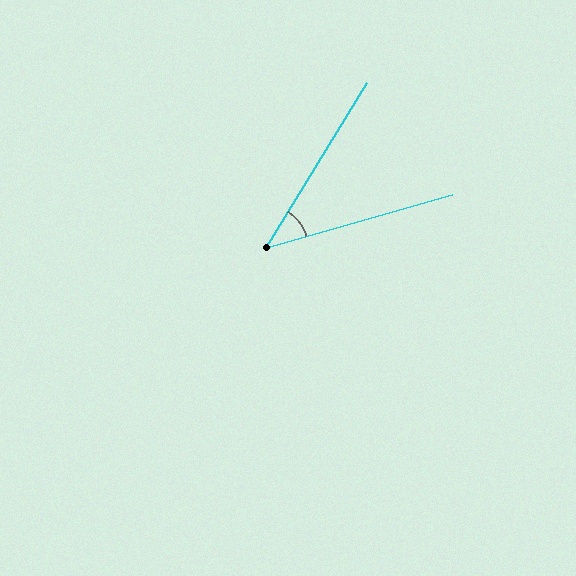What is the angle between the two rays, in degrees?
Approximately 43 degrees.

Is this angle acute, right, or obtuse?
It is acute.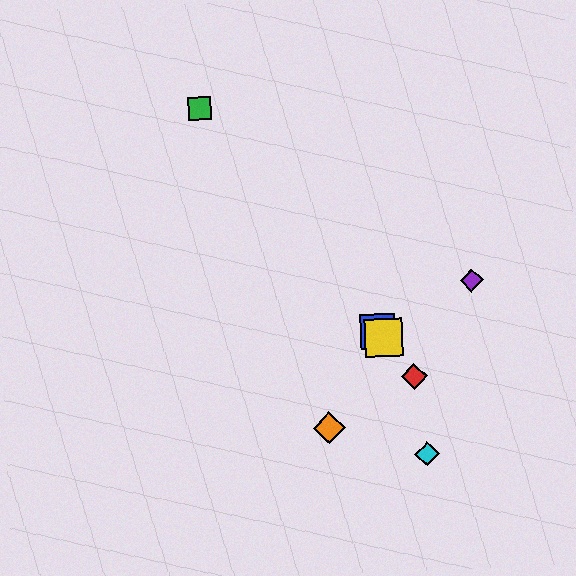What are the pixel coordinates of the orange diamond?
The orange diamond is at (329, 428).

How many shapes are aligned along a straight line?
4 shapes (the red diamond, the blue square, the green square, the yellow square) are aligned along a straight line.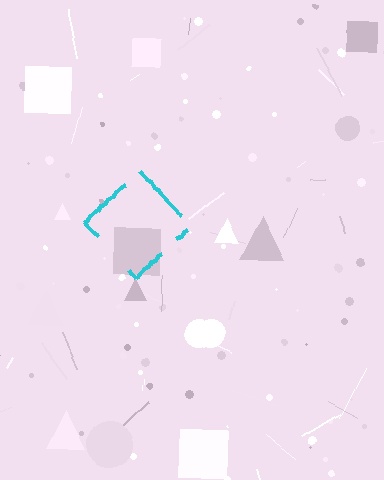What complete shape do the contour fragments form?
The contour fragments form a diamond.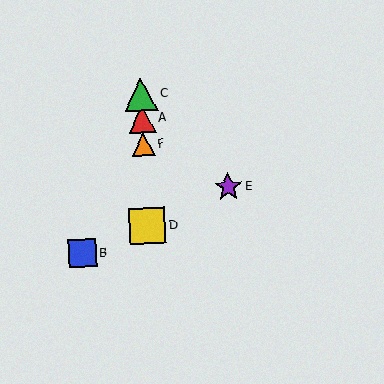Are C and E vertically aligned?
No, C is at x≈141 and E is at x≈228.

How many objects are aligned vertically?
4 objects (A, C, D, F) are aligned vertically.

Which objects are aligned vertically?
Objects A, C, D, F are aligned vertically.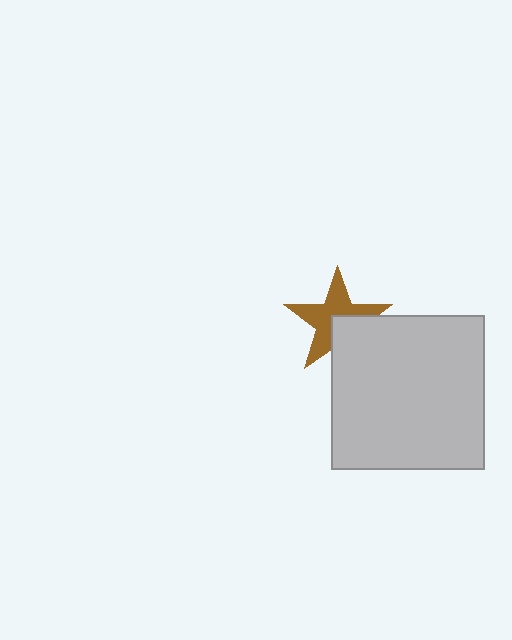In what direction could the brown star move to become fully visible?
The brown star could move toward the upper-left. That would shift it out from behind the light gray square entirely.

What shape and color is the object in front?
The object in front is a light gray square.